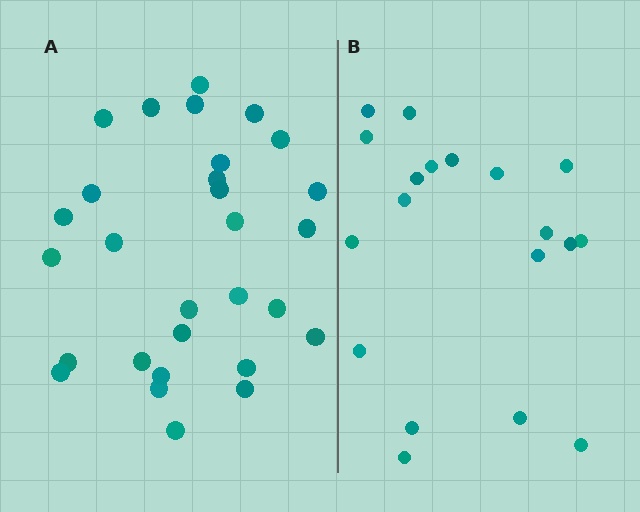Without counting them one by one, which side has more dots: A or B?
Region A (the left region) has more dots.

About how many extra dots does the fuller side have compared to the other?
Region A has roughly 10 or so more dots than region B.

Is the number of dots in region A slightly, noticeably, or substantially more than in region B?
Region A has substantially more. The ratio is roughly 1.5 to 1.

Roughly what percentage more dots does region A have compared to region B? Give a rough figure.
About 55% more.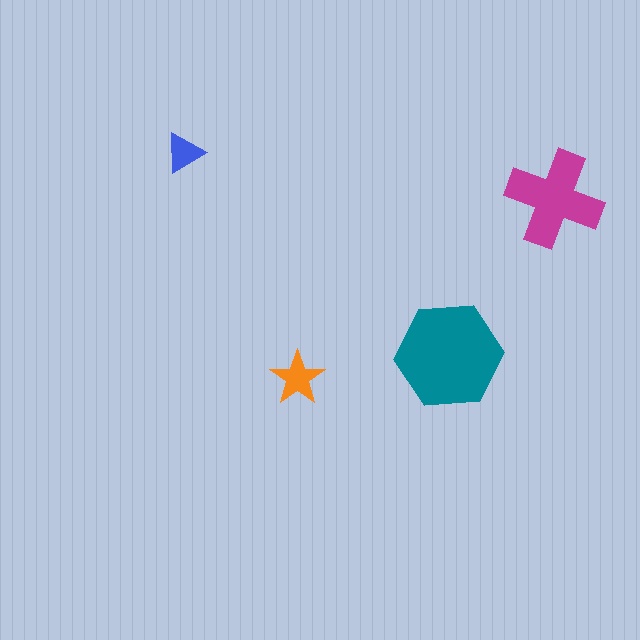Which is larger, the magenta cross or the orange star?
The magenta cross.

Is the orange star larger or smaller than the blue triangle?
Larger.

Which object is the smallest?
The blue triangle.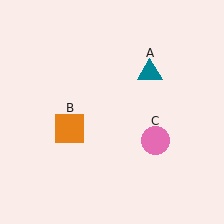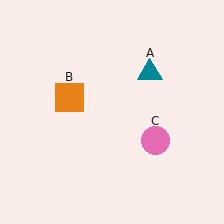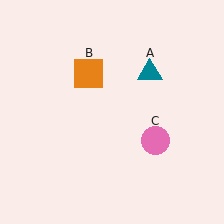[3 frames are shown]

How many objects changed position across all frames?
1 object changed position: orange square (object B).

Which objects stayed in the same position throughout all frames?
Teal triangle (object A) and pink circle (object C) remained stationary.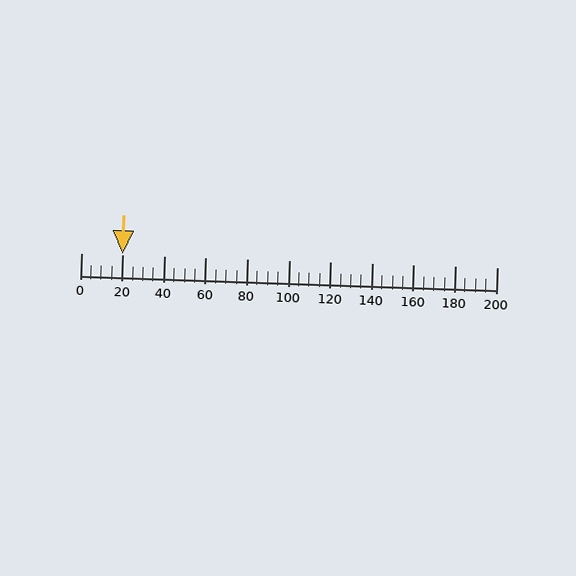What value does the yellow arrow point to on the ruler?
The yellow arrow points to approximately 20.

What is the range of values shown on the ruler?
The ruler shows values from 0 to 200.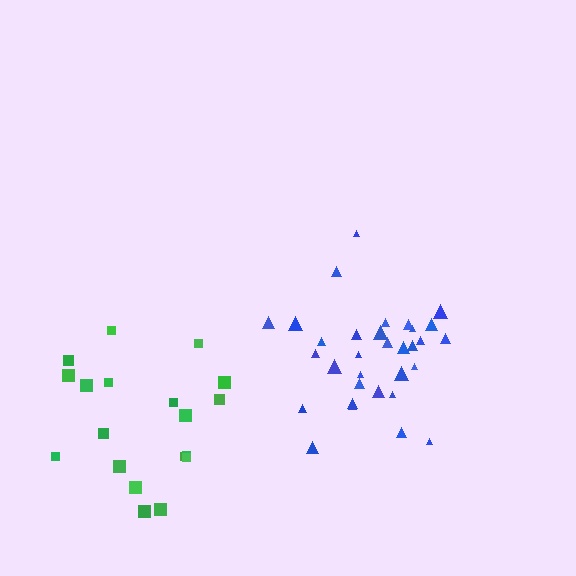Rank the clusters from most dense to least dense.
blue, green.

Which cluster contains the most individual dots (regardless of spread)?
Blue (32).